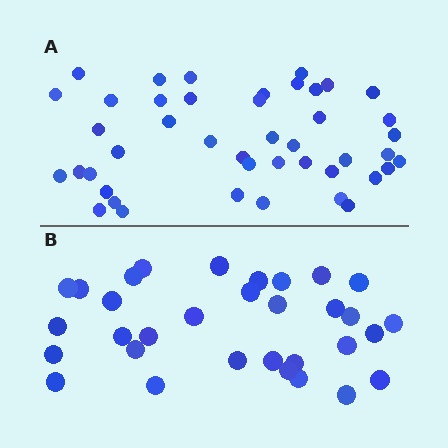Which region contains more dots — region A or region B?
Region A (the top region) has more dots.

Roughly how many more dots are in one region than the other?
Region A has roughly 12 or so more dots than region B.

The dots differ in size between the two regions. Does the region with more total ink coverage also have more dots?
No. Region B has more total ink coverage because its dots are larger, but region A actually contains more individual dots. Total area can be misleading — the number of items is what matters here.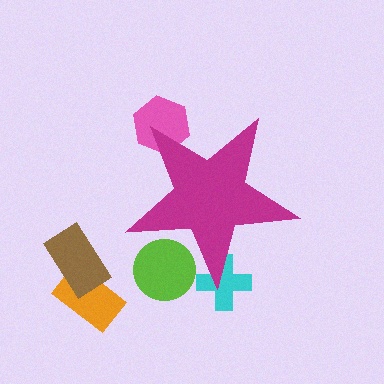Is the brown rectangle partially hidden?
No, the brown rectangle is fully visible.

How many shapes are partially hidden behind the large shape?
3 shapes are partially hidden.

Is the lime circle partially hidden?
Yes, the lime circle is partially hidden behind the magenta star.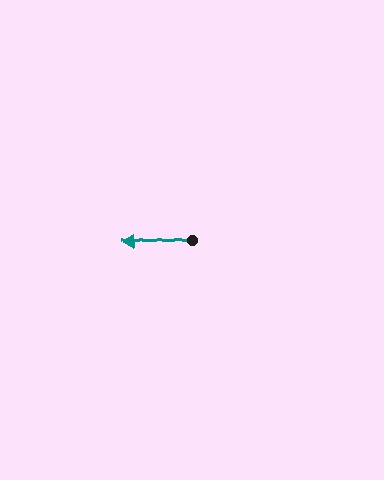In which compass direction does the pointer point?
West.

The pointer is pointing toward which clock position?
Roughly 9 o'clock.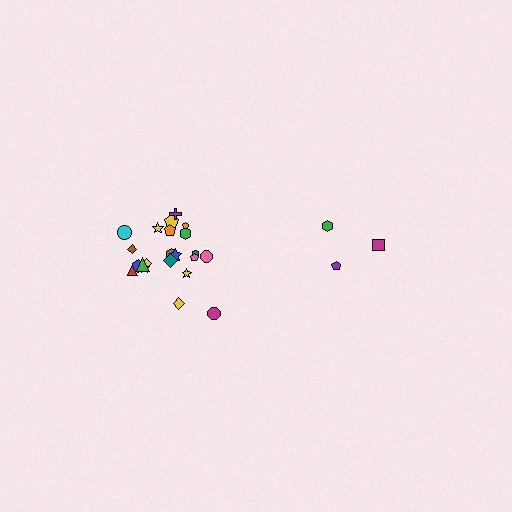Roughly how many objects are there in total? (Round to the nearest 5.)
Roughly 25 objects in total.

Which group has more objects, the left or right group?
The left group.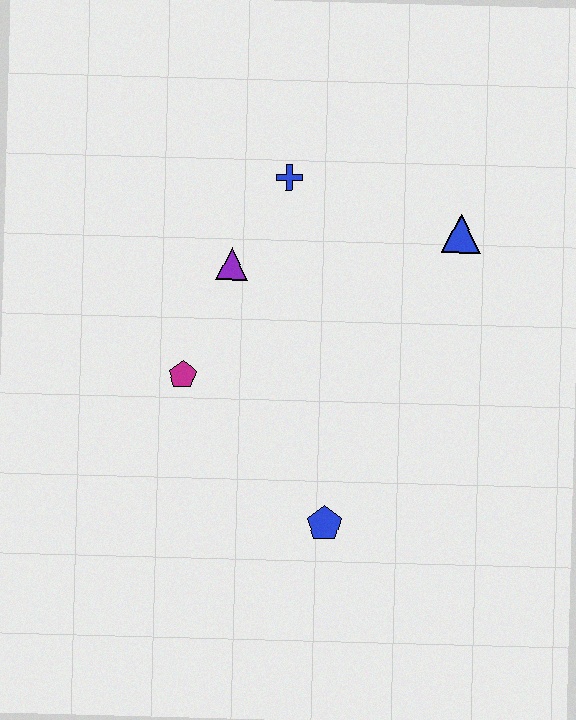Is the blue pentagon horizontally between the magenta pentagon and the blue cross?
No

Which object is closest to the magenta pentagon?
The purple triangle is closest to the magenta pentagon.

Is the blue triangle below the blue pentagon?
No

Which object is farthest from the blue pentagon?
The blue cross is farthest from the blue pentagon.